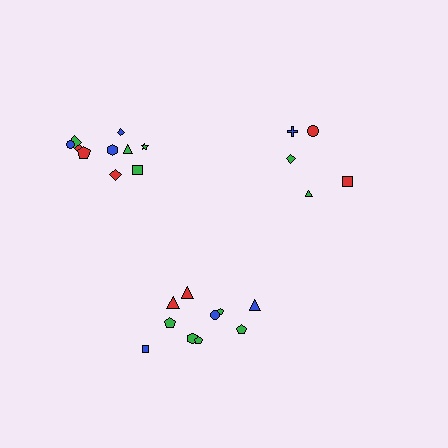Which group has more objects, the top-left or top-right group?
The top-left group.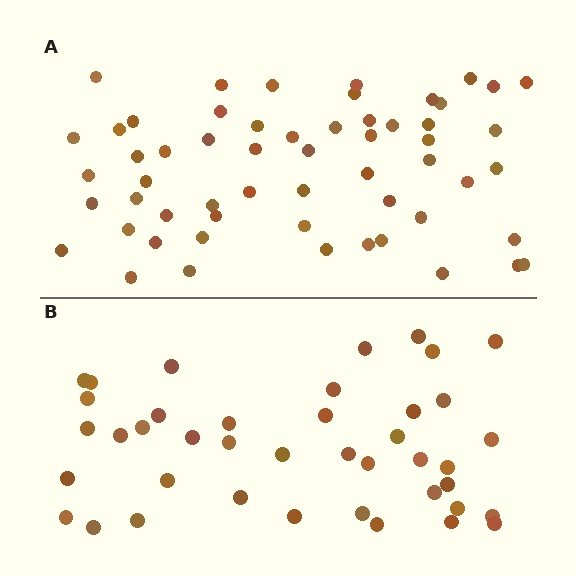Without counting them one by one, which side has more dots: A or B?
Region A (the top region) has more dots.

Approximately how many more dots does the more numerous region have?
Region A has approximately 15 more dots than region B.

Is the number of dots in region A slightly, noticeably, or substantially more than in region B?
Region A has noticeably more, but not dramatically so. The ratio is roughly 1.4 to 1.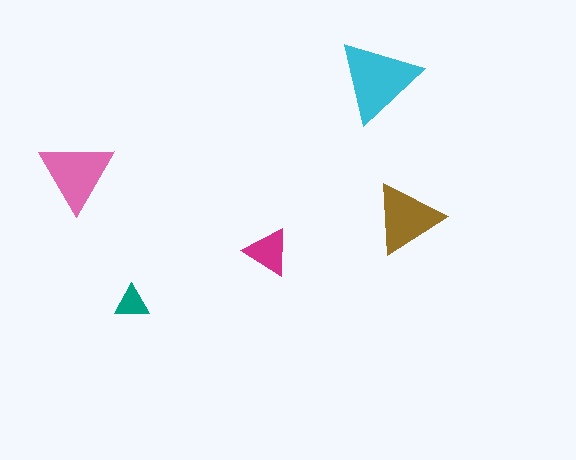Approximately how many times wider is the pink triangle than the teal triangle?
About 2 times wider.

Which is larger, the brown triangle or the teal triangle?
The brown one.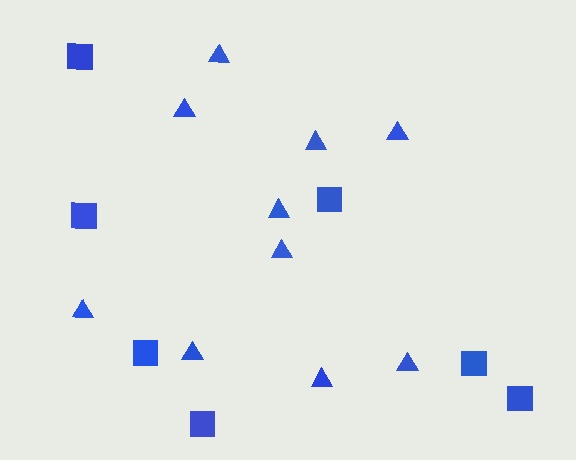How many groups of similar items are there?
There are 2 groups: one group of triangles (10) and one group of squares (7).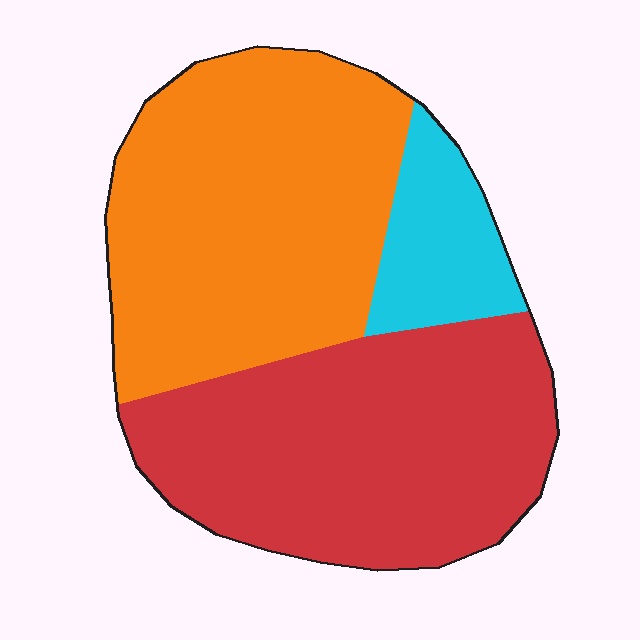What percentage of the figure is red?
Red takes up about two fifths (2/5) of the figure.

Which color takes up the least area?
Cyan, at roughly 10%.